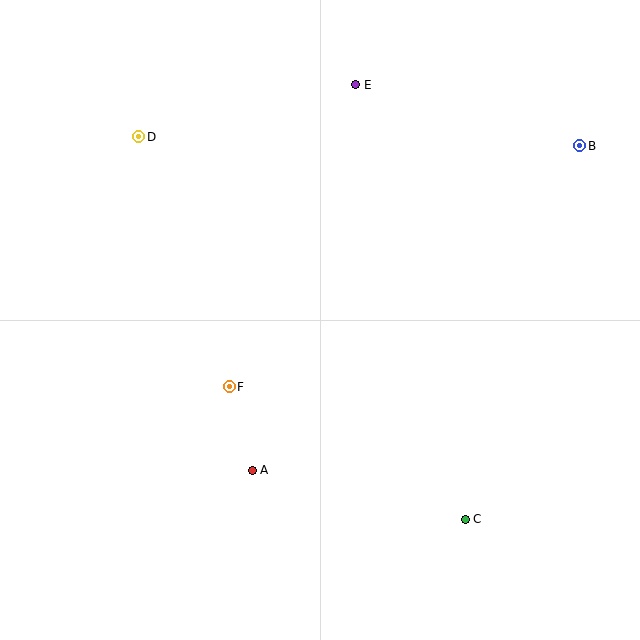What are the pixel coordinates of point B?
Point B is at (580, 146).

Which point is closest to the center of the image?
Point F at (229, 387) is closest to the center.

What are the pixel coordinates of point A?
Point A is at (252, 470).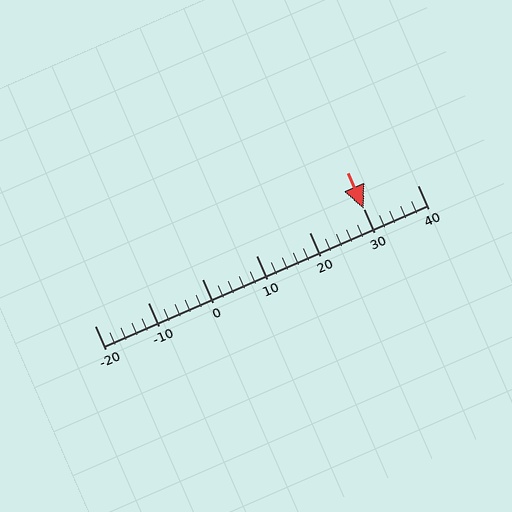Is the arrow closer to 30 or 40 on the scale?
The arrow is closer to 30.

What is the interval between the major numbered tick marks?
The major tick marks are spaced 10 units apart.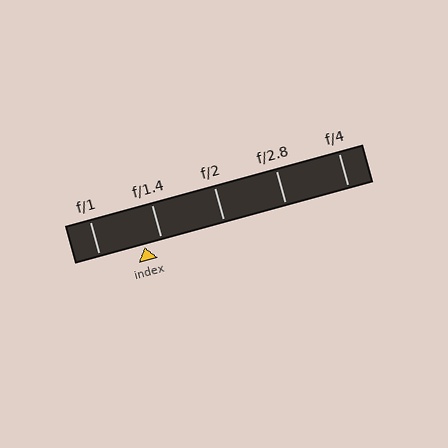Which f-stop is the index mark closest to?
The index mark is closest to f/1.4.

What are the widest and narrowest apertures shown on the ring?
The widest aperture shown is f/1 and the narrowest is f/4.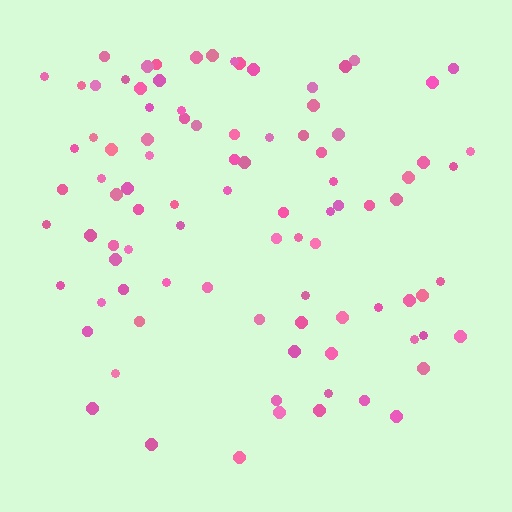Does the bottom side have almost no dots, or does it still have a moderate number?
Still a moderate number, just noticeably fewer than the top.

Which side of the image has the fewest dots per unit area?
The bottom.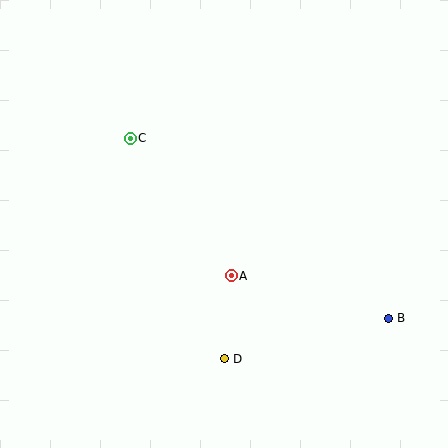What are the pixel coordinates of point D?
Point D is at (225, 359).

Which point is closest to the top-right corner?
Point B is closest to the top-right corner.